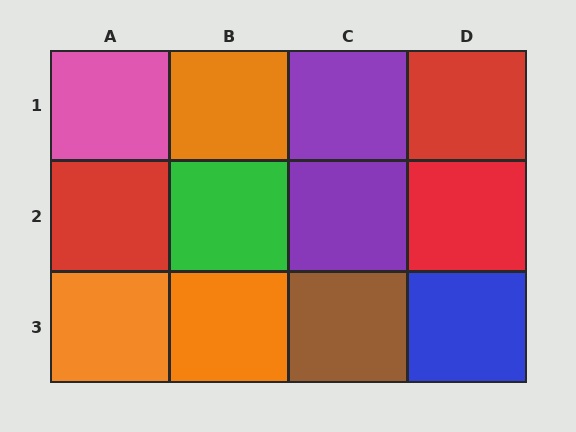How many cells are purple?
2 cells are purple.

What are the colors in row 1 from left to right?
Pink, orange, purple, red.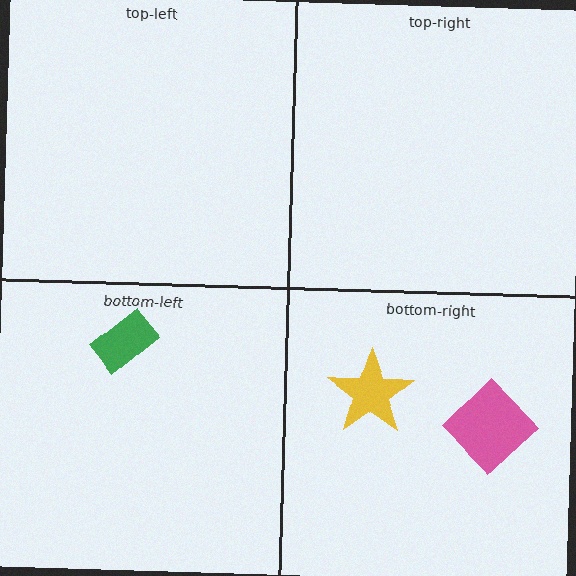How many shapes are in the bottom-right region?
2.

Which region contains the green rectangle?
The bottom-left region.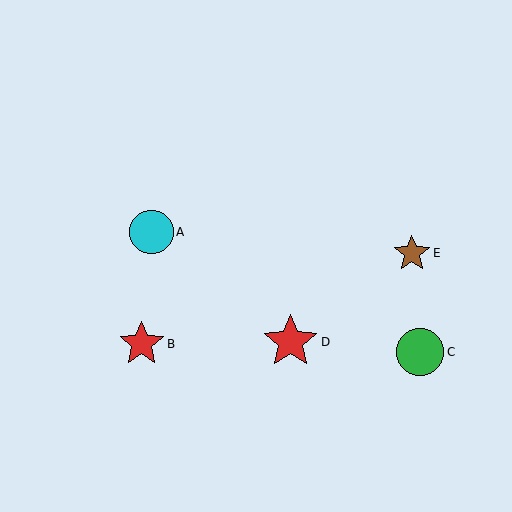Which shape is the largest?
The red star (labeled D) is the largest.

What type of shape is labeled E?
Shape E is a brown star.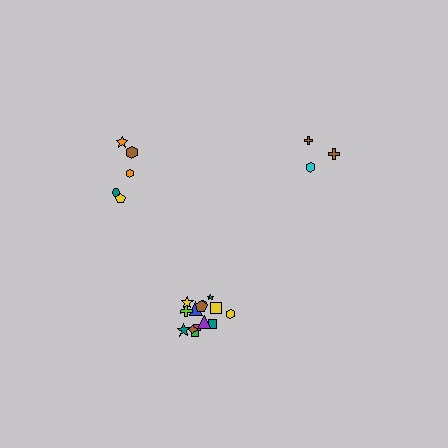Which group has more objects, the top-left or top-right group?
The top-left group.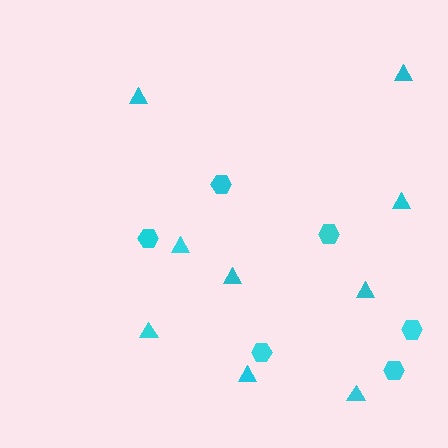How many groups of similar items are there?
There are 2 groups: one group of triangles (9) and one group of hexagons (6).